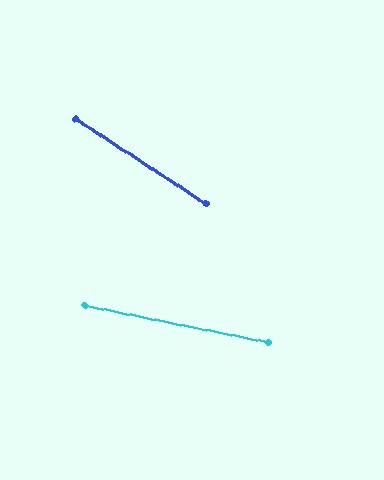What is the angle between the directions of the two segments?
Approximately 22 degrees.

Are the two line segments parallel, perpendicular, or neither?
Neither parallel nor perpendicular — they differ by about 22°.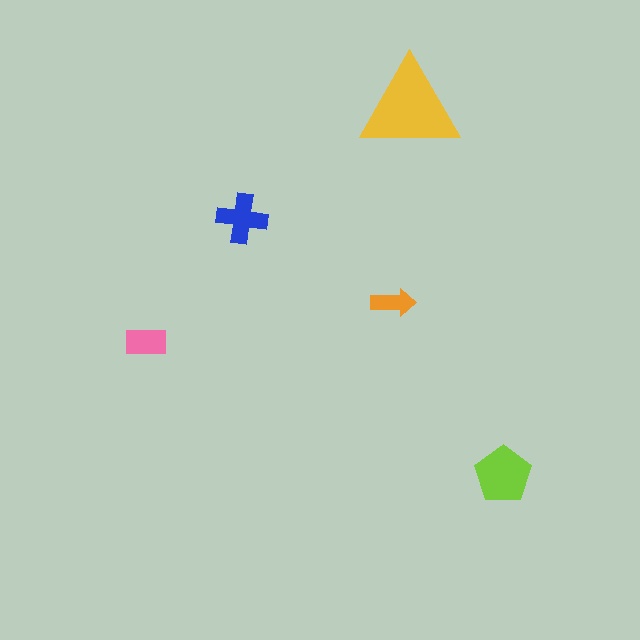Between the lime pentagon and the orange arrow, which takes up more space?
The lime pentagon.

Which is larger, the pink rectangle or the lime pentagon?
The lime pentagon.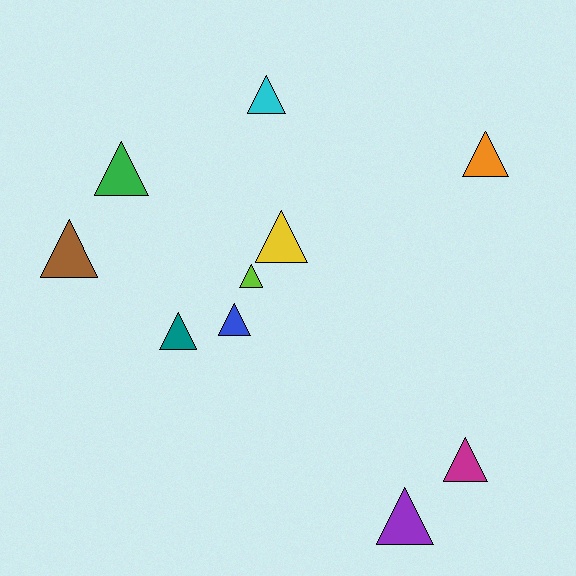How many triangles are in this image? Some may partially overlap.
There are 10 triangles.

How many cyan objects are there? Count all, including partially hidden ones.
There is 1 cyan object.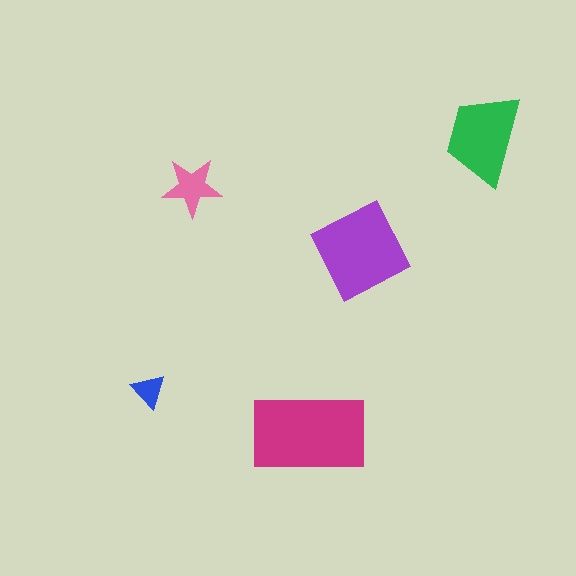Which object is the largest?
The magenta rectangle.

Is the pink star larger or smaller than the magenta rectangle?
Smaller.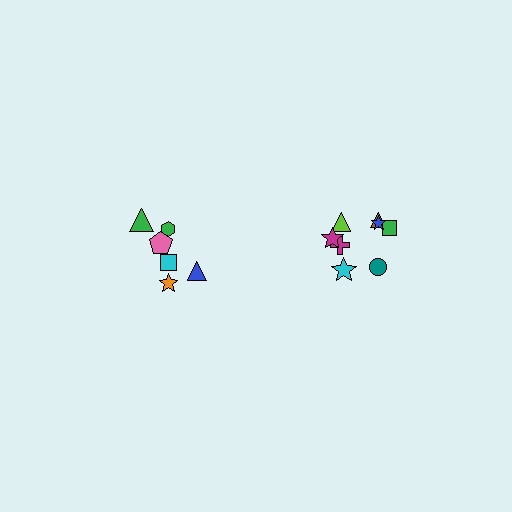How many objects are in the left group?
There are 6 objects.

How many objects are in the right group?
There are 8 objects.